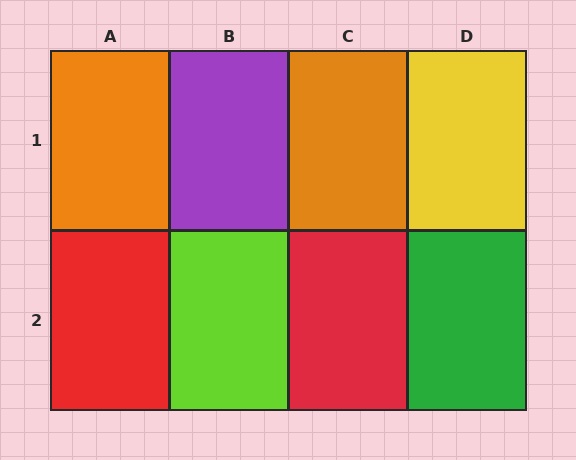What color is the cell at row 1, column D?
Yellow.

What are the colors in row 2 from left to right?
Red, lime, red, green.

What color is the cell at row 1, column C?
Orange.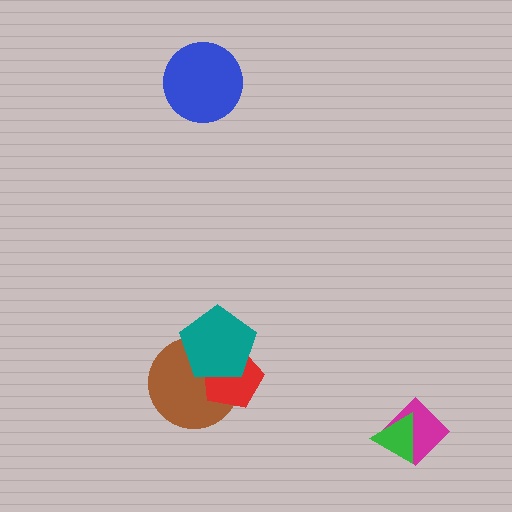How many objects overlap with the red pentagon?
2 objects overlap with the red pentagon.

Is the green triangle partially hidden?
No, no other shape covers it.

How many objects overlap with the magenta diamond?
1 object overlaps with the magenta diamond.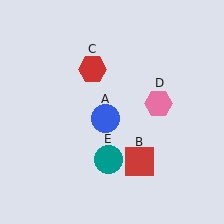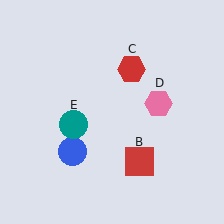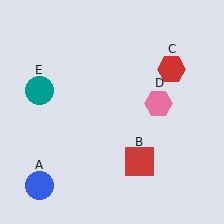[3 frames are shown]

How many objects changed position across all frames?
3 objects changed position: blue circle (object A), red hexagon (object C), teal circle (object E).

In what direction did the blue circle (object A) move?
The blue circle (object A) moved down and to the left.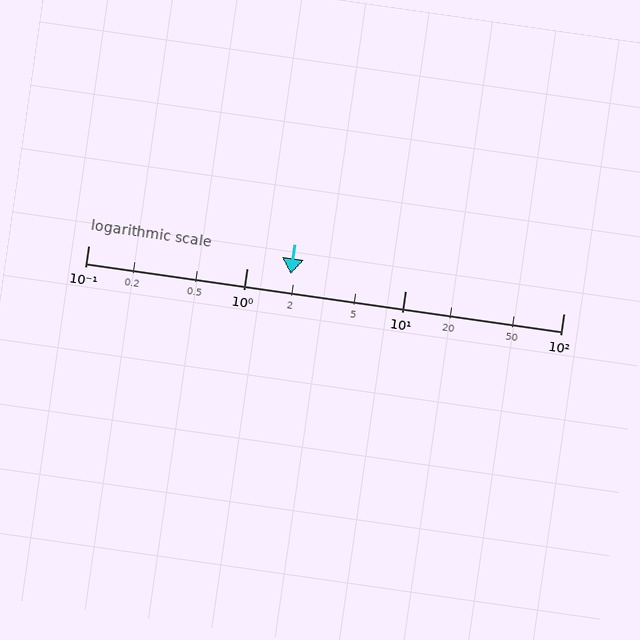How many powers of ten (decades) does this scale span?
The scale spans 3 decades, from 0.1 to 100.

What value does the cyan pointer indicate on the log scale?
The pointer indicates approximately 1.9.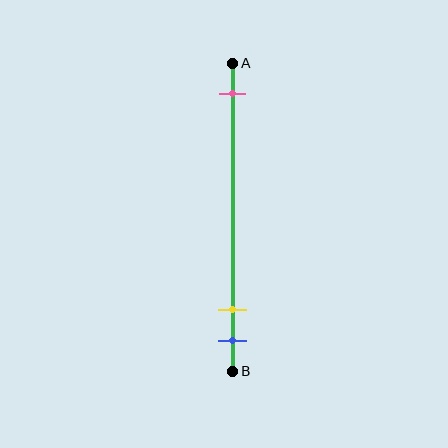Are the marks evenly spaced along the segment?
No, the marks are not evenly spaced.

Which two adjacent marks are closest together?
The yellow and blue marks are the closest adjacent pair.